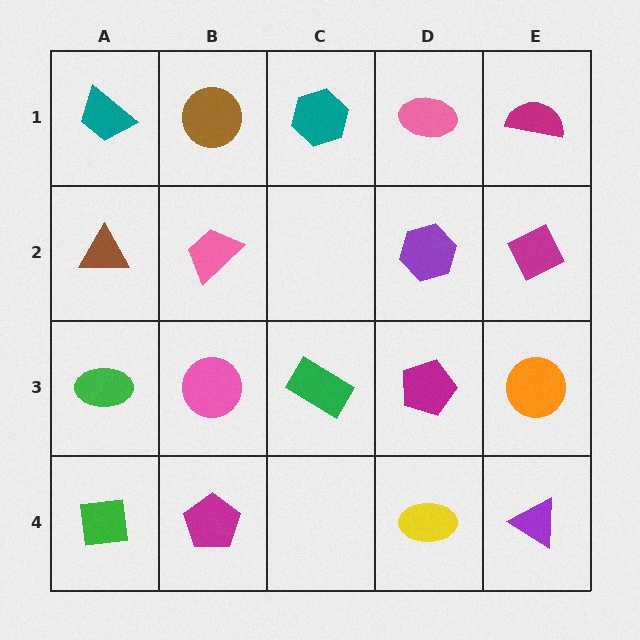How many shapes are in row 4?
4 shapes.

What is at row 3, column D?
A magenta pentagon.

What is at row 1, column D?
A pink ellipse.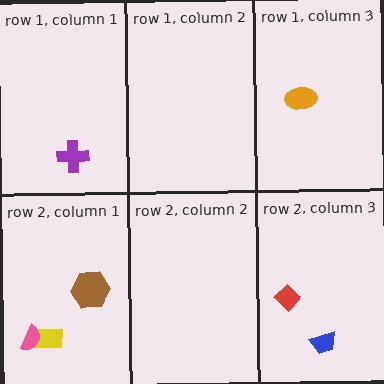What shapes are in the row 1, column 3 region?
The orange ellipse.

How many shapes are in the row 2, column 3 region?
2.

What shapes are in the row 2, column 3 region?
The blue trapezoid, the red diamond.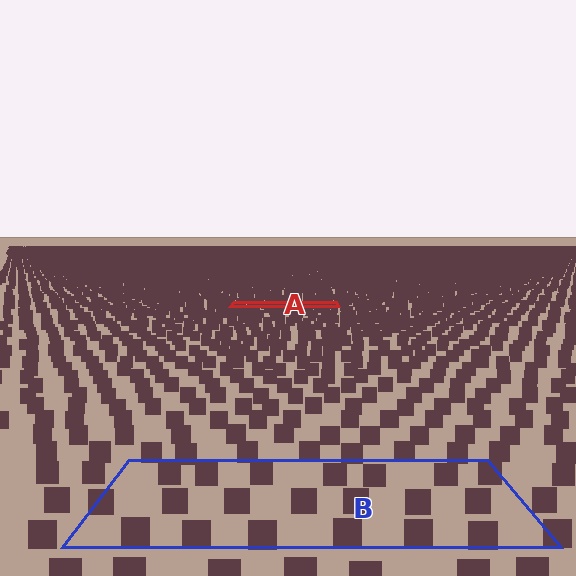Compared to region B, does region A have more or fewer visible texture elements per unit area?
Region A has more texture elements per unit area — they are packed more densely because it is farther away.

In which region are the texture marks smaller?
The texture marks are smaller in region A, because it is farther away.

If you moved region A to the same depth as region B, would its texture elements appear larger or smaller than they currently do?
They would appear larger. At a closer depth, the same texture elements are projected at a bigger on-screen size.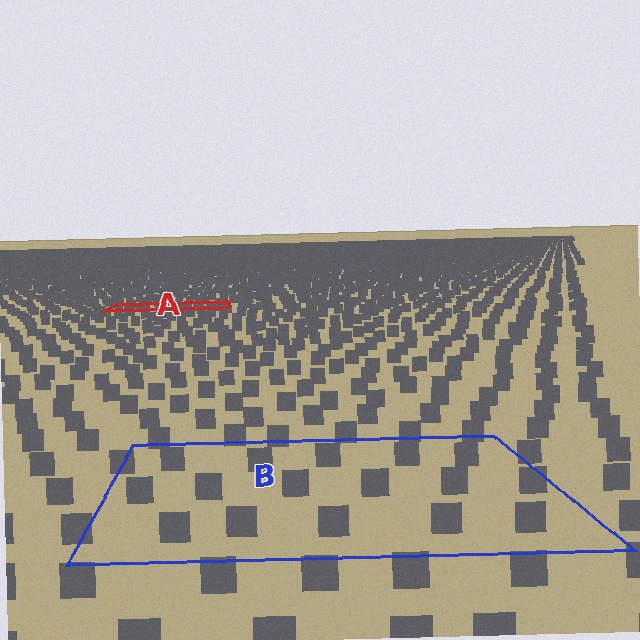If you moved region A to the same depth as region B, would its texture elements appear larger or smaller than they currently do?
They would appear larger. At a closer depth, the same texture elements are projected at a bigger on-screen size.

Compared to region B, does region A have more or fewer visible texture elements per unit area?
Region A has more texture elements per unit area — they are packed more densely because it is farther away.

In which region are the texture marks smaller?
The texture marks are smaller in region A, because it is farther away.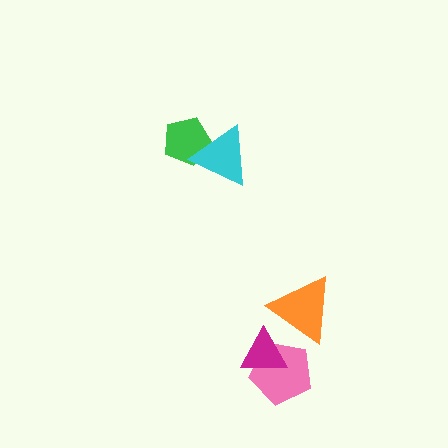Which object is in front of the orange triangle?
The magenta triangle is in front of the orange triangle.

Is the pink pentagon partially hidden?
Yes, it is partially covered by another shape.